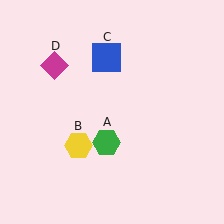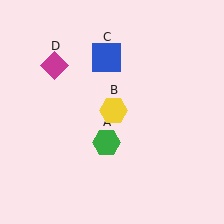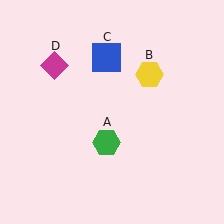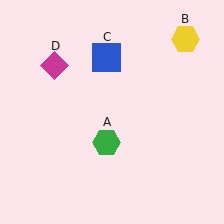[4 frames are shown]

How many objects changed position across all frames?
1 object changed position: yellow hexagon (object B).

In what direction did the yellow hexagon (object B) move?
The yellow hexagon (object B) moved up and to the right.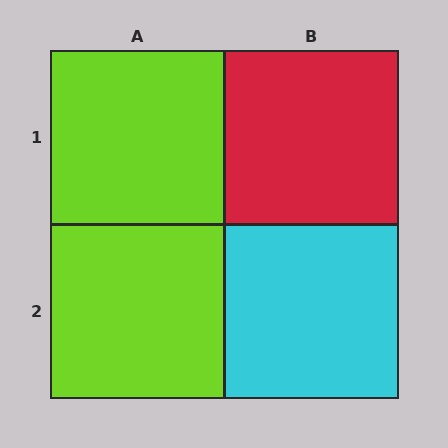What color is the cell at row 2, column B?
Cyan.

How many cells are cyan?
1 cell is cyan.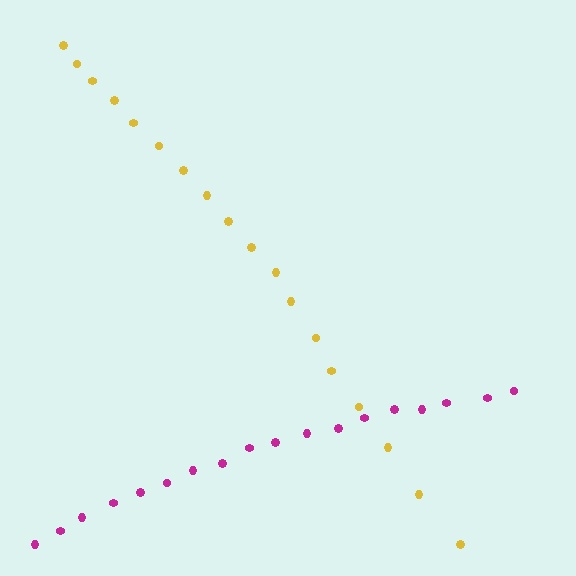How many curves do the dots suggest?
There are 2 distinct paths.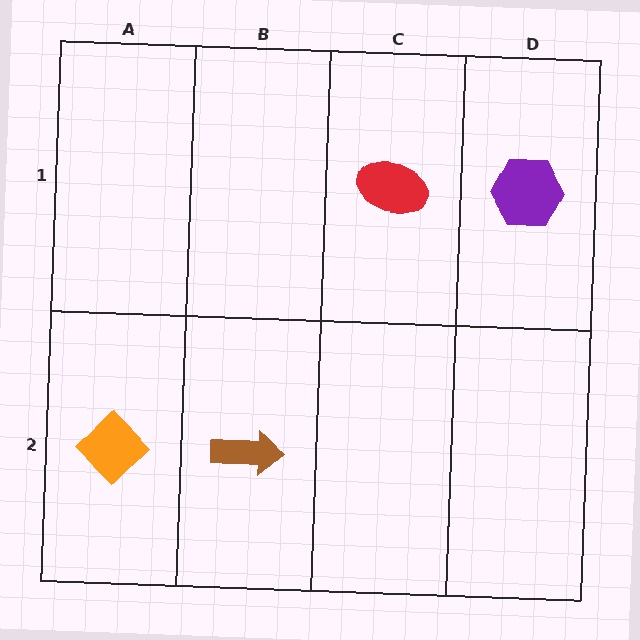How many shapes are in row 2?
2 shapes.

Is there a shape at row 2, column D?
No, that cell is empty.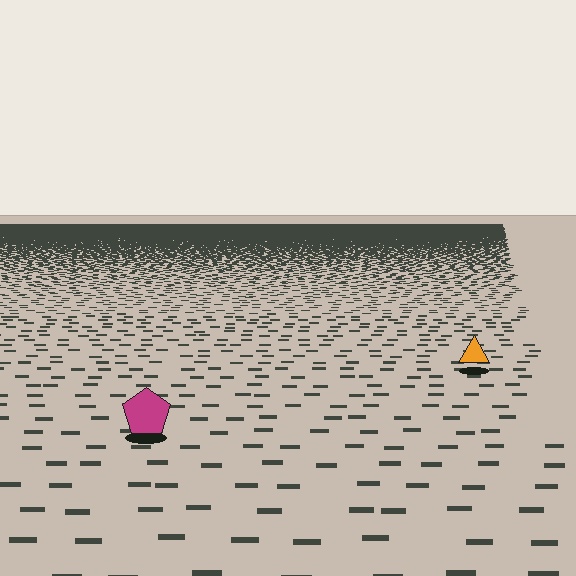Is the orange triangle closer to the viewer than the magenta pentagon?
No. The magenta pentagon is closer — you can tell from the texture gradient: the ground texture is coarser near it.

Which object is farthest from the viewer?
The orange triangle is farthest from the viewer. It appears smaller and the ground texture around it is denser.